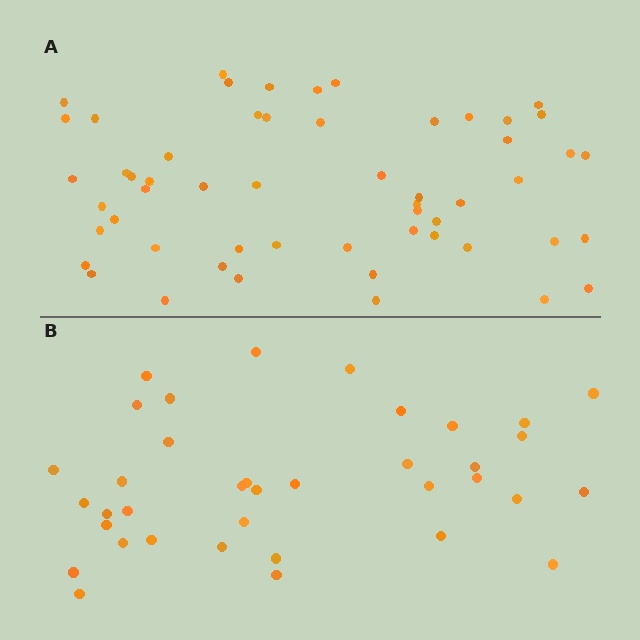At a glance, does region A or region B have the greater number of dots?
Region A (the top region) has more dots.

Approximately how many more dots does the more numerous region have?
Region A has approximately 20 more dots than region B.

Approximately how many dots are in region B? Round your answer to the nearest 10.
About 40 dots. (The exact count is 37, which rounds to 40.)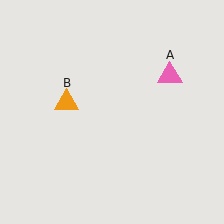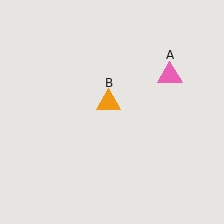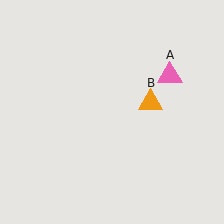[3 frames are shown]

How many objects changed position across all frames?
1 object changed position: orange triangle (object B).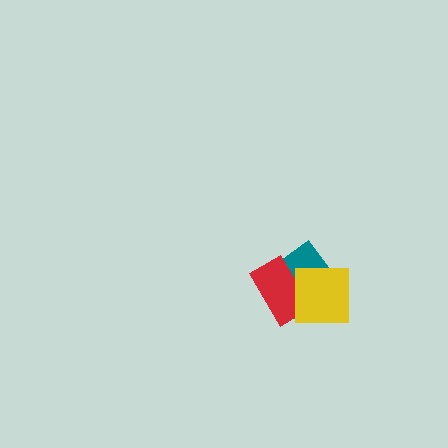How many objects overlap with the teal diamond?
2 objects overlap with the teal diamond.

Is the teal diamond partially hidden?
Yes, it is partially covered by another shape.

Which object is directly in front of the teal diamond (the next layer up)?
The red rectangle is directly in front of the teal diamond.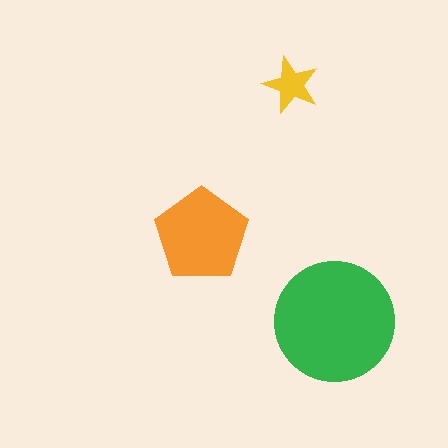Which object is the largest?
The green circle.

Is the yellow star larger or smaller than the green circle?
Smaller.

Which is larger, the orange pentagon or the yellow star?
The orange pentagon.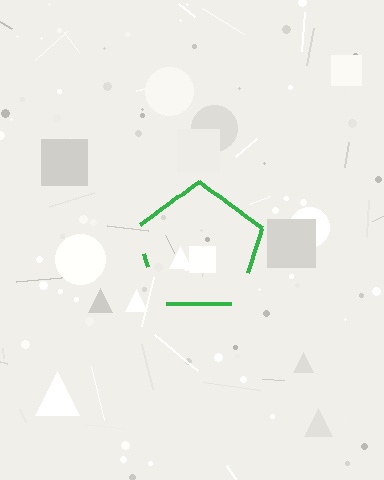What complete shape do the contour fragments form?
The contour fragments form a pentagon.